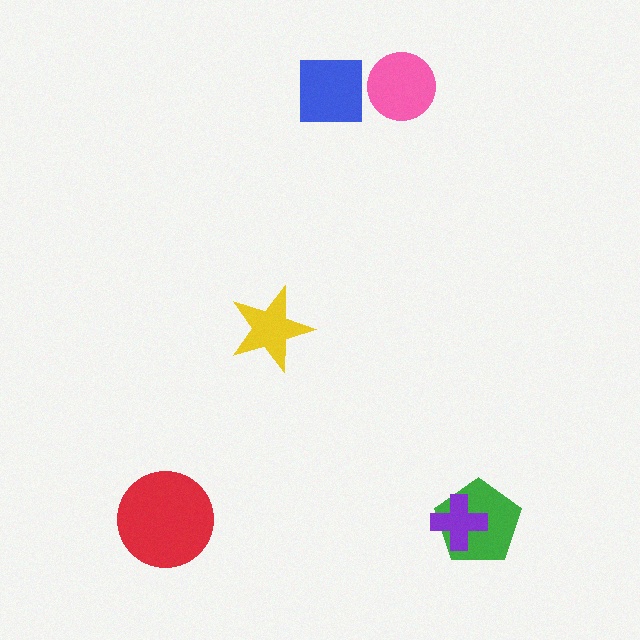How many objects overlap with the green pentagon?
1 object overlaps with the green pentagon.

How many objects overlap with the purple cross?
1 object overlaps with the purple cross.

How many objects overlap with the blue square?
0 objects overlap with the blue square.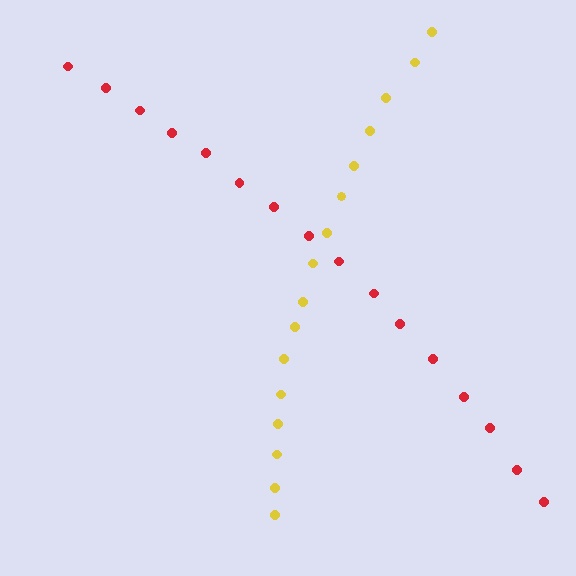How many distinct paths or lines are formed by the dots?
There are 2 distinct paths.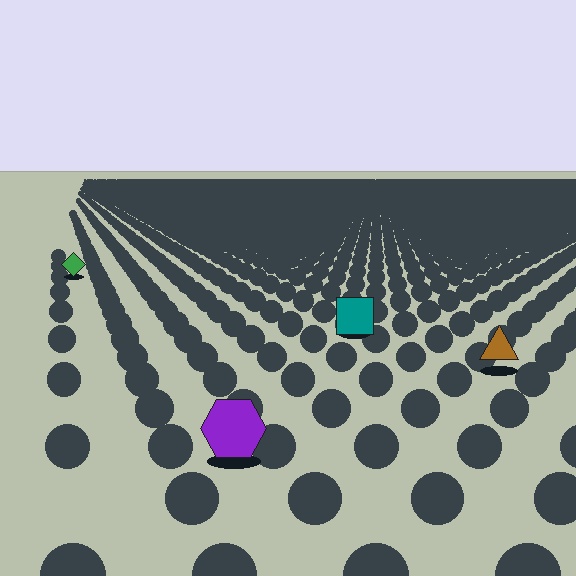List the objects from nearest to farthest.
From nearest to farthest: the purple hexagon, the brown triangle, the teal square, the green diamond.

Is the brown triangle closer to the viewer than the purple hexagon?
No. The purple hexagon is closer — you can tell from the texture gradient: the ground texture is coarser near it.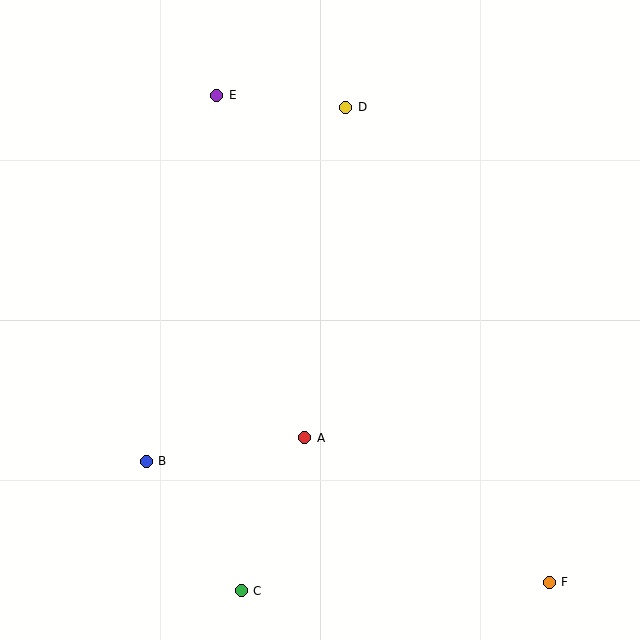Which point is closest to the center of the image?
Point A at (305, 438) is closest to the center.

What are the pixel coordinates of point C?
Point C is at (241, 591).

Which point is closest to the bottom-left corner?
Point B is closest to the bottom-left corner.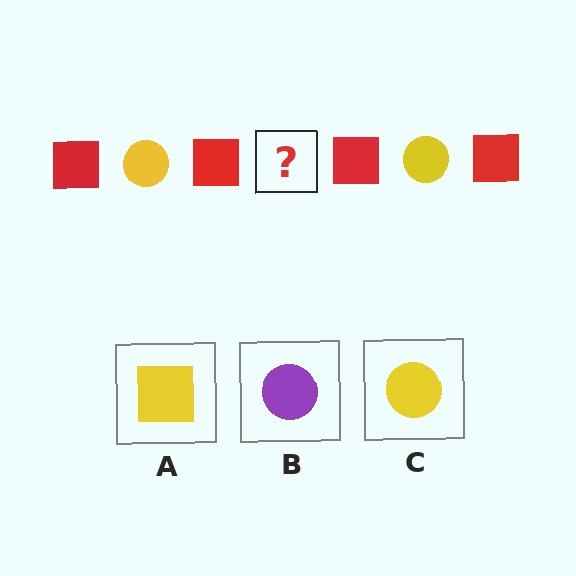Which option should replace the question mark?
Option C.